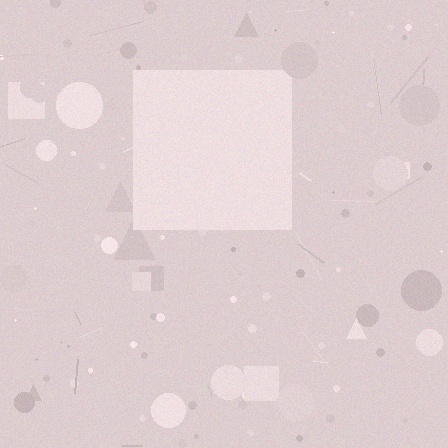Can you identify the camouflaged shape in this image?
The camouflaged shape is a square.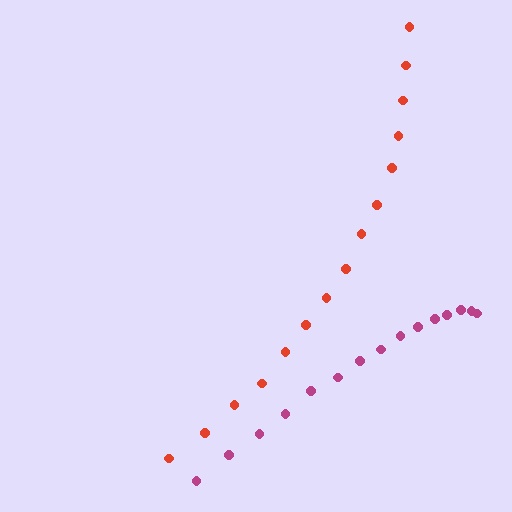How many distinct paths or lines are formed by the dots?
There are 2 distinct paths.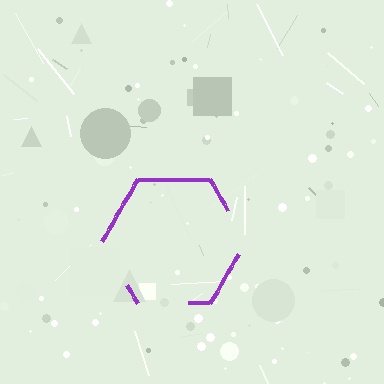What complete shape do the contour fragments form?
The contour fragments form a hexagon.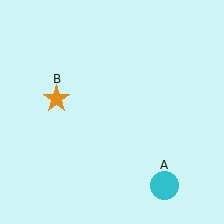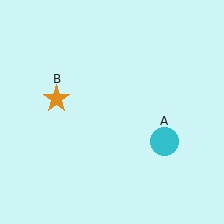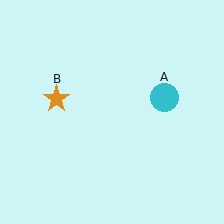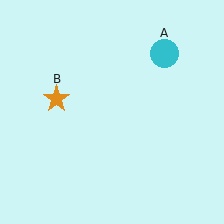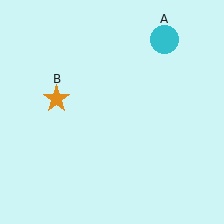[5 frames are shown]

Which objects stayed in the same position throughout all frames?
Orange star (object B) remained stationary.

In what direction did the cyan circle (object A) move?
The cyan circle (object A) moved up.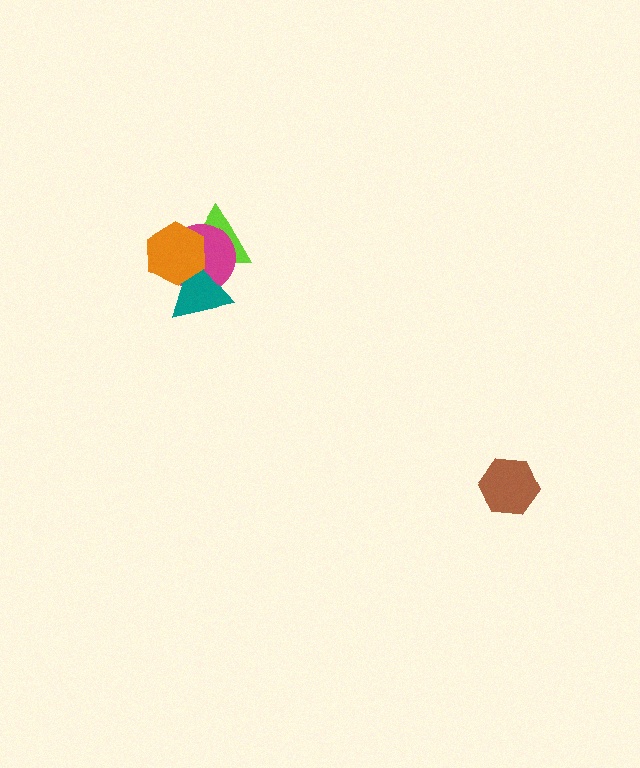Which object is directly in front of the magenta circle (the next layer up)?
The teal triangle is directly in front of the magenta circle.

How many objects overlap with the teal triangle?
3 objects overlap with the teal triangle.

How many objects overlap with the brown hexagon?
0 objects overlap with the brown hexagon.